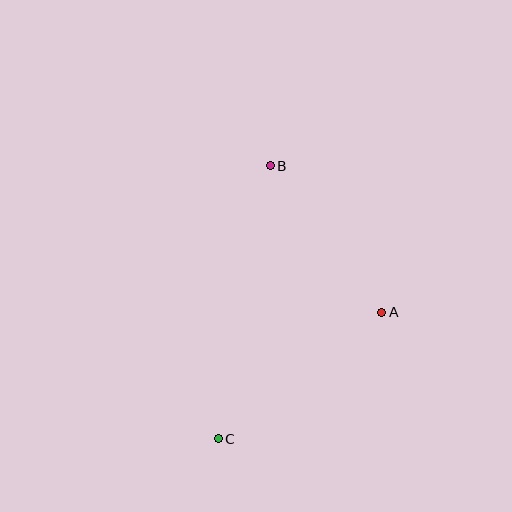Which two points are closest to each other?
Points A and B are closest to each other.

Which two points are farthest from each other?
Points B and C are farthest from each other.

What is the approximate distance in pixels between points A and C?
The distance between A and C is approximately 207 pixels.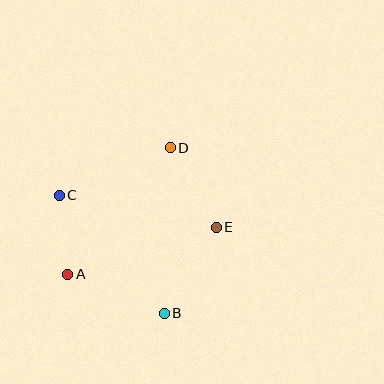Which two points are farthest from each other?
Points B and D are farthest from each other.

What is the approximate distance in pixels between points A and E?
The distance between A and E is approximately 156 pixels.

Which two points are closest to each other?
Points A and C are closest to each other.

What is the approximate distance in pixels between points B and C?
The distance between B and C is approximately 158 pixels.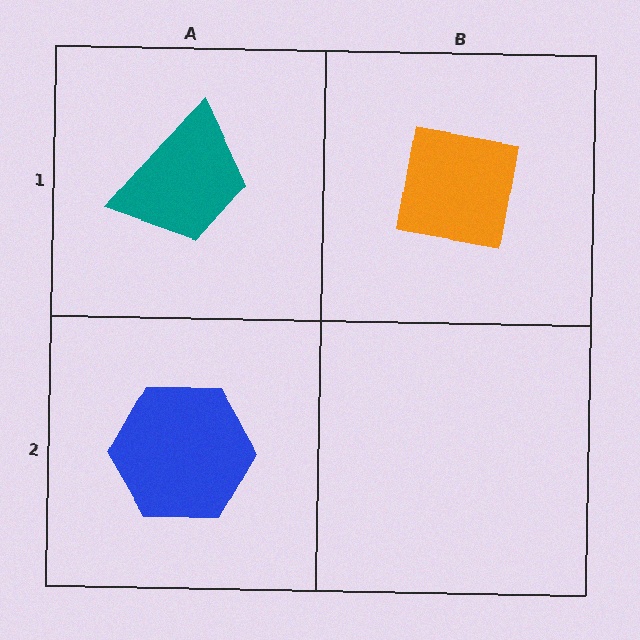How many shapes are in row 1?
2 shapes.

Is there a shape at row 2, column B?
No, that cell is empty.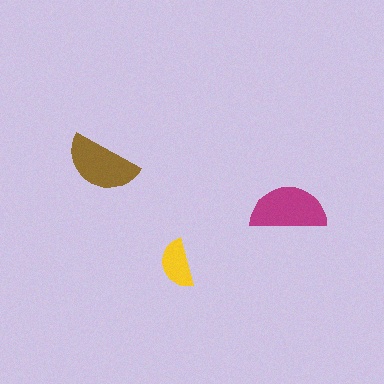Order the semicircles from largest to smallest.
the magenta one, the brown one, the yellow one.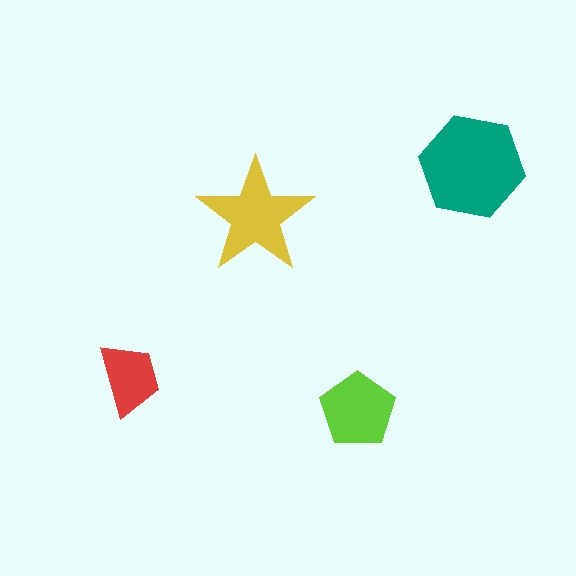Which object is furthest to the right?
The teal hexagon is rightmost.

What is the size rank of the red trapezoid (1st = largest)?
4th.